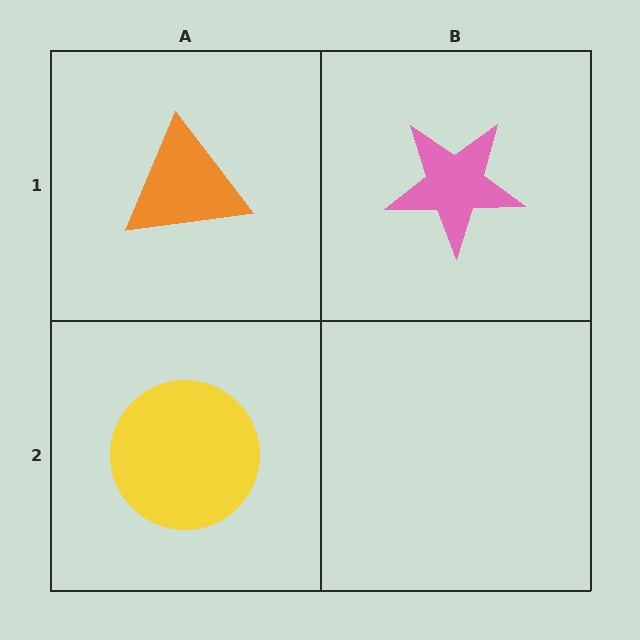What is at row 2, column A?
A yellow circle.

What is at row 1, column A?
An orange triangle.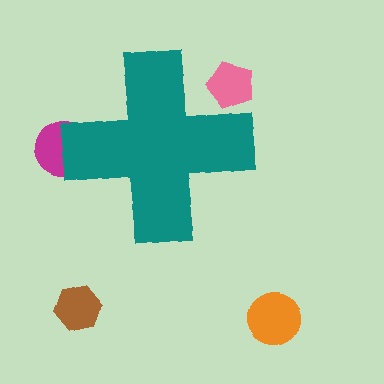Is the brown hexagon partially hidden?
No, the brown hexagon is fully visible.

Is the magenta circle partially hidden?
Yes, the magenta circle is partially hidden behind the teal cross.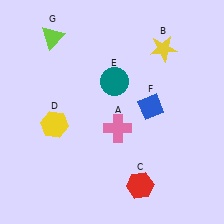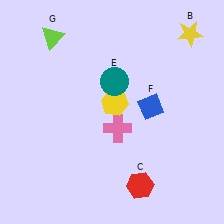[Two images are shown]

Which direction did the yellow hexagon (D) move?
The yellow hexagon (D) moved right.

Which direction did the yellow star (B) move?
The yellow star (B) moved right.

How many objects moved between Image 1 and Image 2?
2 objects moved between the two images.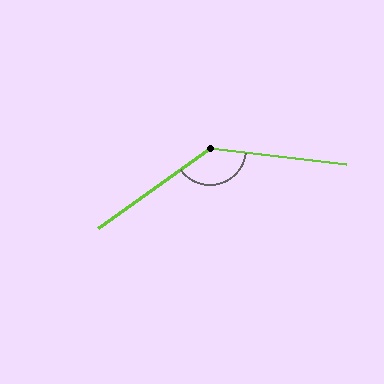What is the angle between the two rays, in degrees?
Approximately 138 degrees.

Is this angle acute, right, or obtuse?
It is obtuse.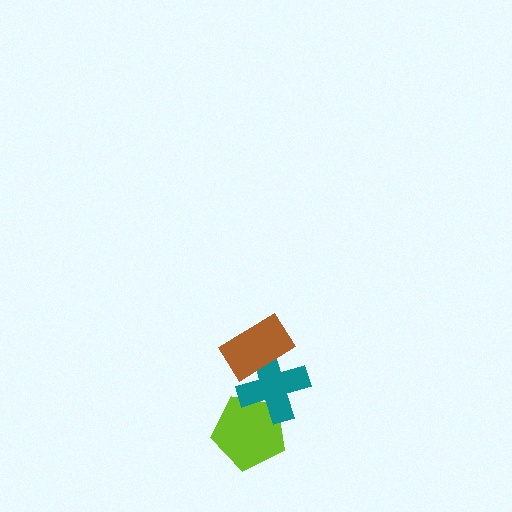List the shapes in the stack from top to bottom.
From top to bottom: the brown rectangle, the teal cross, the lime pentagon.